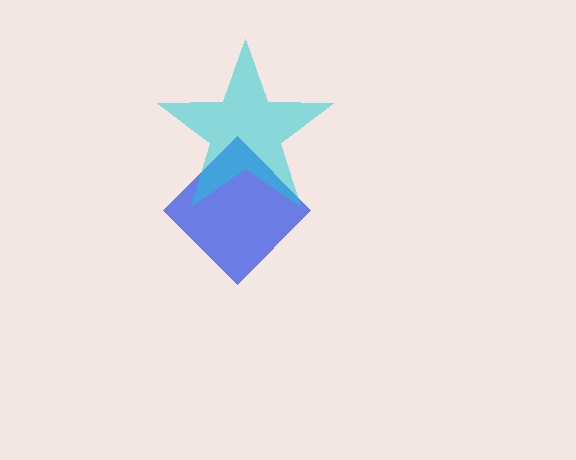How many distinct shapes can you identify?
There are 2 distinct shapes: a blue diamond, a cyan star.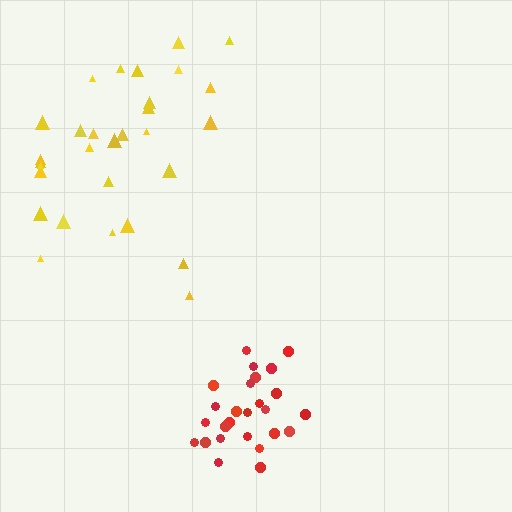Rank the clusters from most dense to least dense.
red, yellow.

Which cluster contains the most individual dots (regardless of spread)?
Yellow (31).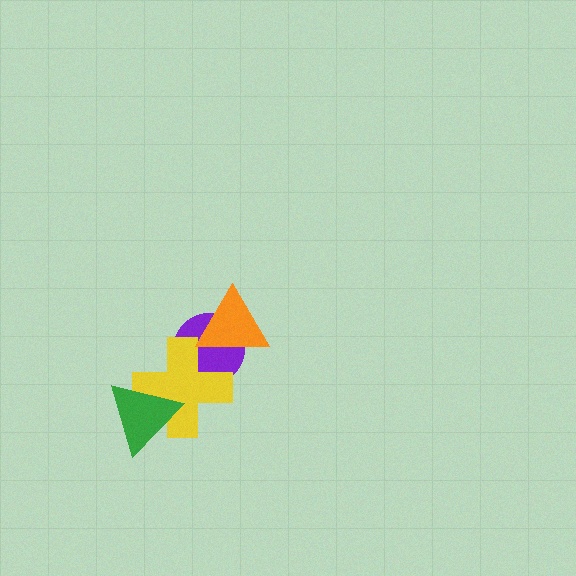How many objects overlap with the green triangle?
1 object overlaps with the green triangle.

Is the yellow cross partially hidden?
Yes, it is partially covered by another shape.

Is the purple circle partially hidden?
Yes, it is partially covered by another shape.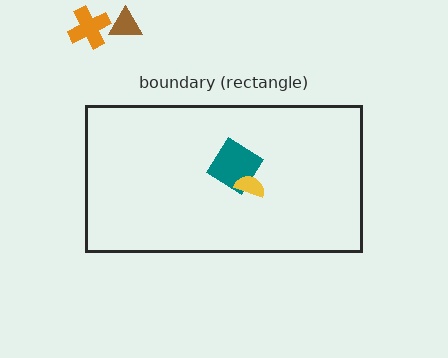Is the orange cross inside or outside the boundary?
Outside.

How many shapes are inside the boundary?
2 inside, 2 outside.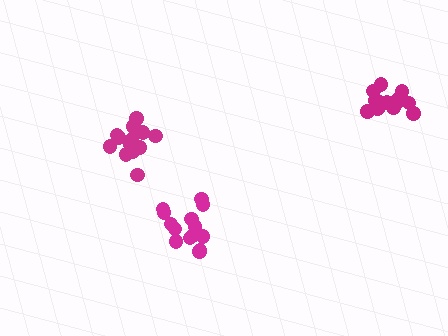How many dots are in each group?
Group 1: 14 dots, Group 2: 16 dots, Group 3: 14 dots (44 total).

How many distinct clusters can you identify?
There are 3 distinct clusters.